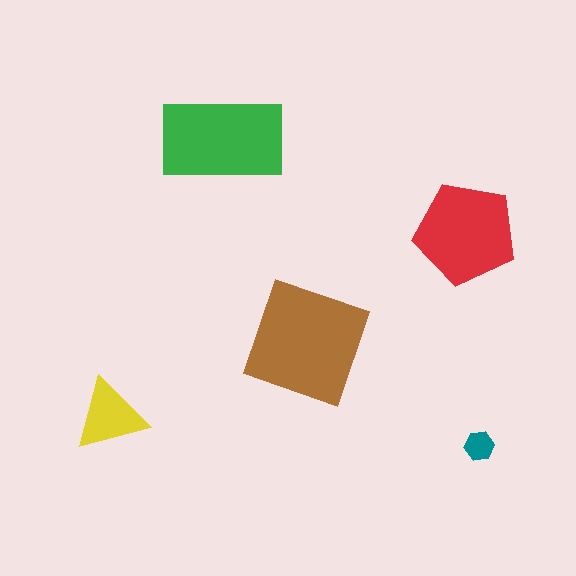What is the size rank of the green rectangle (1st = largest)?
2nd.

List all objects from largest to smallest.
The brown square, the green rectangle, the red pentagon, the yellow triangle, the teal hexagon.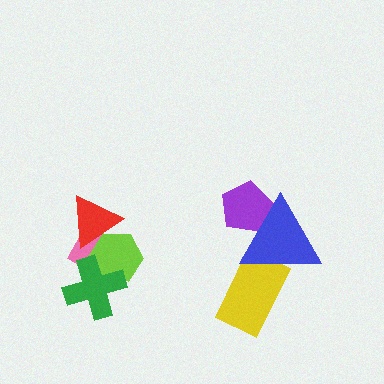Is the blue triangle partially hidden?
No, no other shape covers it.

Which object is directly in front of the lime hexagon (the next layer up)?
The green cross is directly in front of the lime hexagon.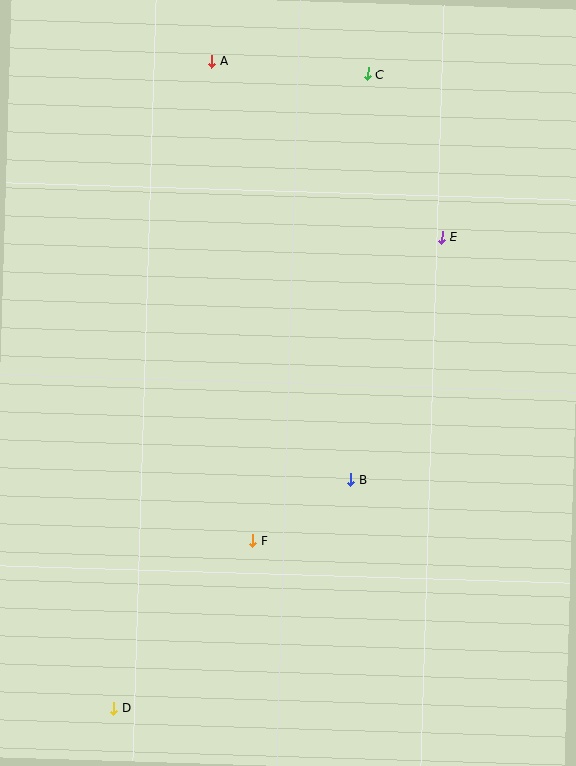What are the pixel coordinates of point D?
Point D is at (114, 708).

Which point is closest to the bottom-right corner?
Point B is closest to the bottom-right corner.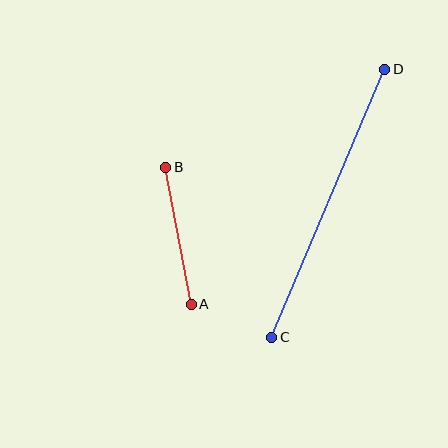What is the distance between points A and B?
The distance is approximately 139 pixels.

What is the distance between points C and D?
The distance is approximately 291 pixels.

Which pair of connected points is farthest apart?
Points C and D are farthest apart.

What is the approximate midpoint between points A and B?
The midpoint is at approximately (178, 236) pixels.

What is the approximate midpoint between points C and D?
The midpoint is at approximately (328, 203) pixels.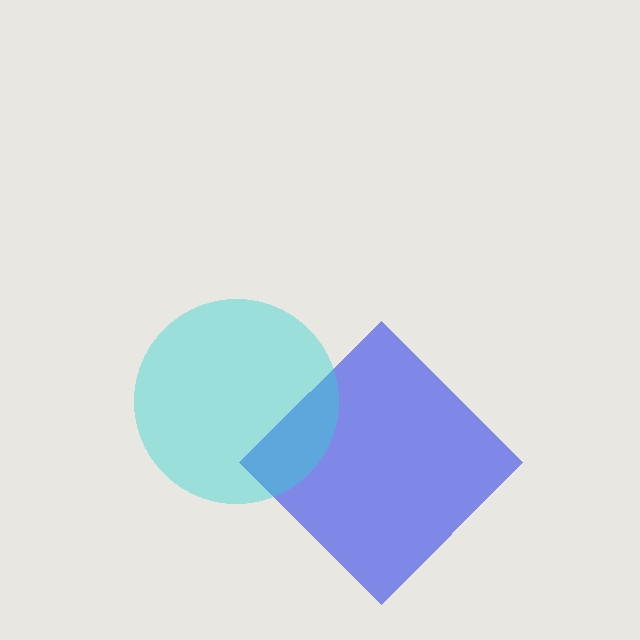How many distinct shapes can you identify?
There are 2 distinct shapes: a blue diamond, a cyan circle.